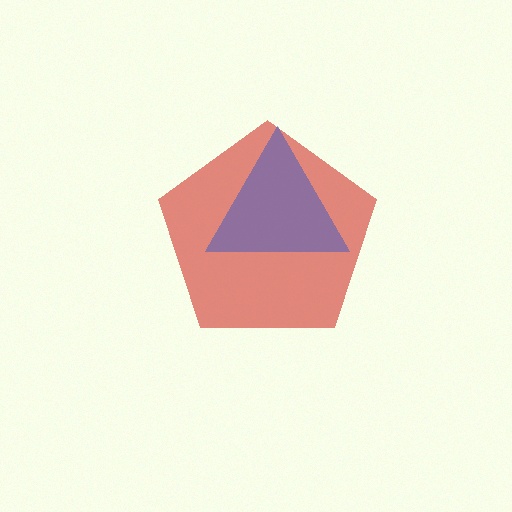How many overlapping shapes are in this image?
There are 2 overlapping shapes in the image.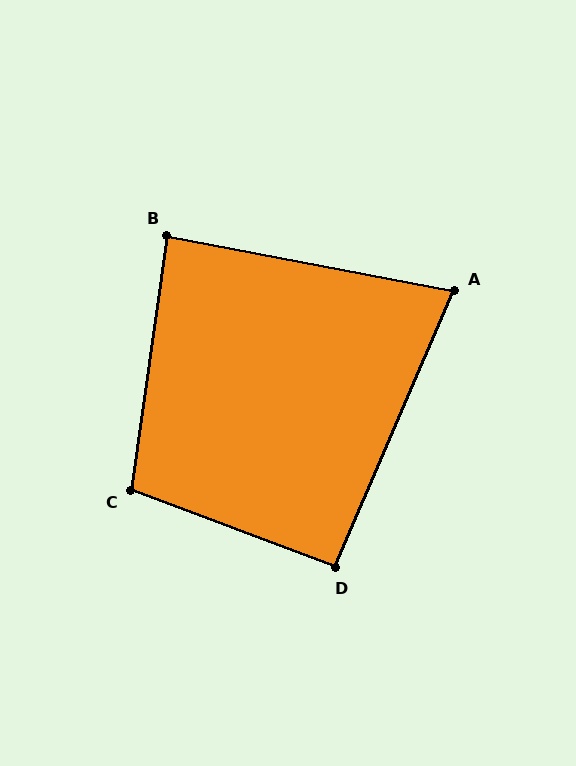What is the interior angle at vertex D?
Approximately 93 degrees (approximately right).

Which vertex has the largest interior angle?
C, at approximately 103 degrees.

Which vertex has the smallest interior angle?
A, at approximately 77 degrees.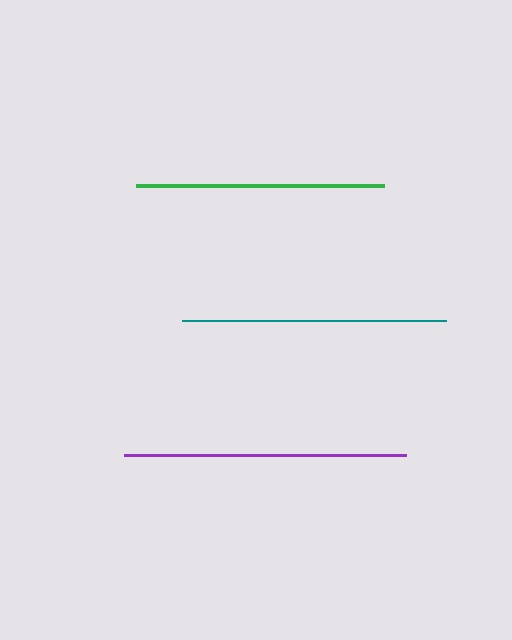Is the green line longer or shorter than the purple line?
The purple line is longer than the green line.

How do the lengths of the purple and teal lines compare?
The purple and teal lines are approximately the same length.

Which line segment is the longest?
The purple line is the longest at approximately 282 pixels.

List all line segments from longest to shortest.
From longest to shortest: purple, teal, green.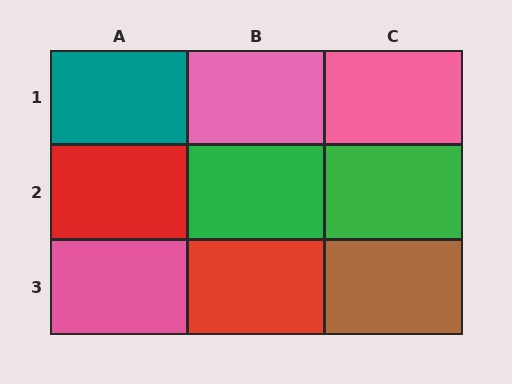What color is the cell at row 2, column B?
Green.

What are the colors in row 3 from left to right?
Pink, red, brown.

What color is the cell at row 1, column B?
Pink.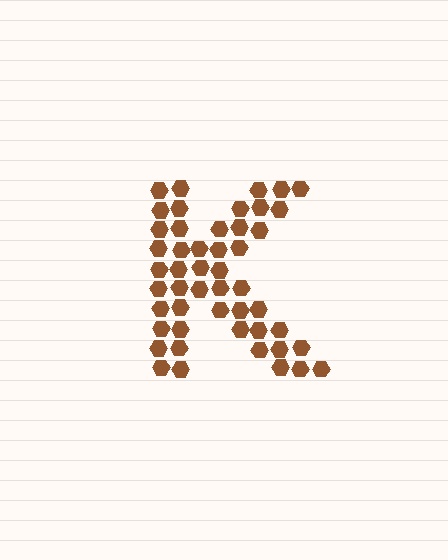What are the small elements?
The small elements are hexagons.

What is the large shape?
The large shape is the letter K.